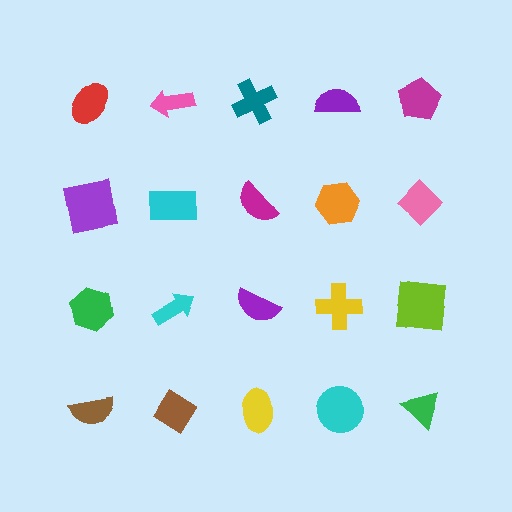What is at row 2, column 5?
A pink diamond.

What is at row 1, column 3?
A teal cross.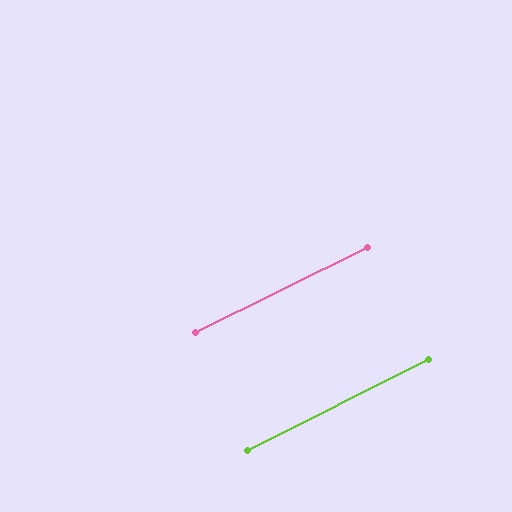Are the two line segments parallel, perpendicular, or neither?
Parallel — their directions differ by only 0.4°.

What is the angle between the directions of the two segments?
Approximately 0 degrees.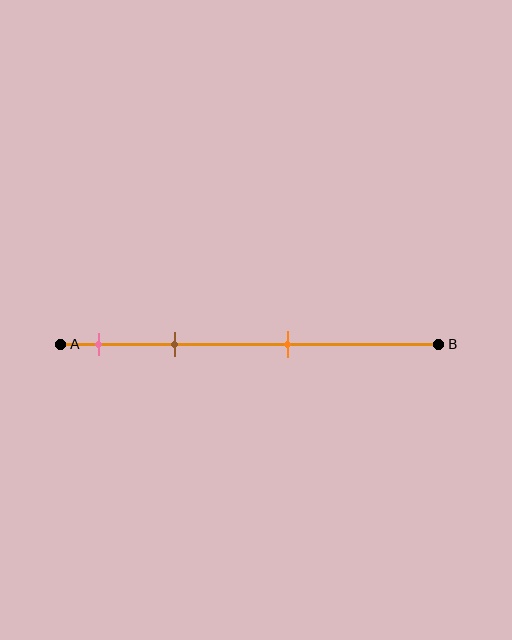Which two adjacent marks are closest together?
The pink and brown marks are the closest adjacent pair.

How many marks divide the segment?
There are 3 marks dividing the segment.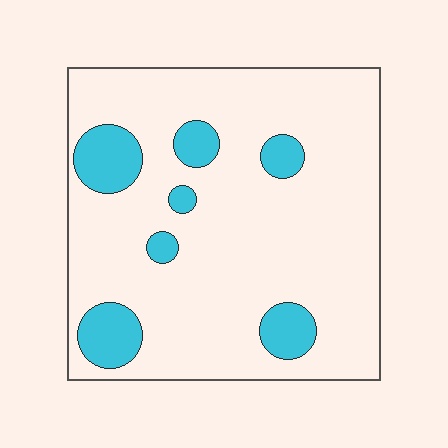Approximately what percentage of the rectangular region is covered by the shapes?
Approximately 15%.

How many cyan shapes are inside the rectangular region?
7.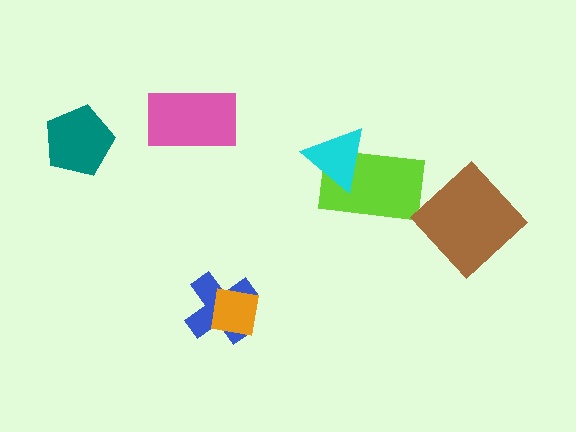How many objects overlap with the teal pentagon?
0 objects overlap with the teal pentagon.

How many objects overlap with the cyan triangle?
1 object overlaps with the cyan triangle.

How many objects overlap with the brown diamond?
0 objects overlap with the brown diamond.